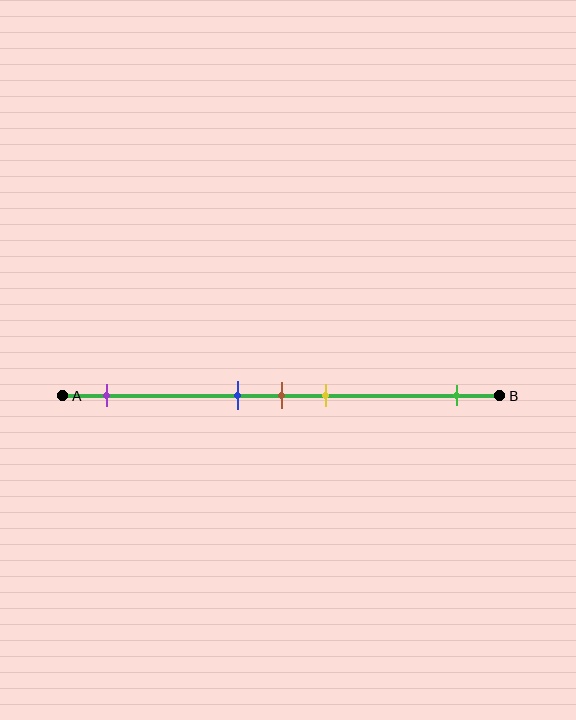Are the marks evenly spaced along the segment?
No, the marks are not evenly spaced.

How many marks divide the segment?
There are 5 marks dividing the segment.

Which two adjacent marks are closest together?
The blue and brown marks are the closest adjacent pair.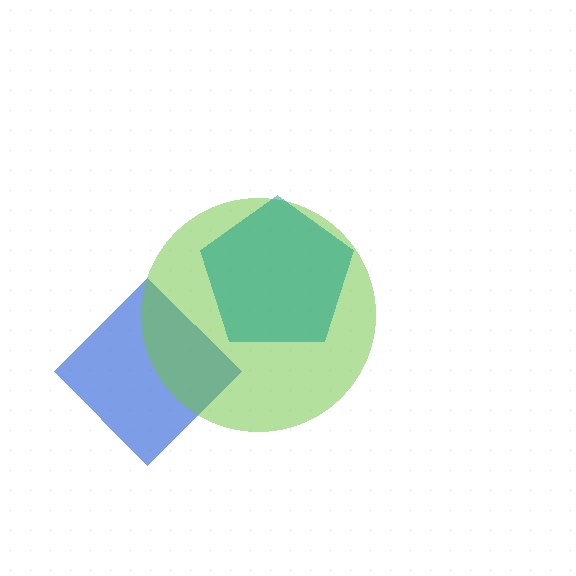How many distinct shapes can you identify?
There are 3 distinct shapes: a blue diamond, a lime circle, a teal pentagon.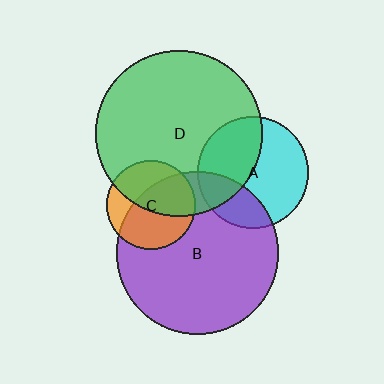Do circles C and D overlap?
Yes.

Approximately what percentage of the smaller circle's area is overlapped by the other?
Approximately 55%.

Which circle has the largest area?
Circle D (green).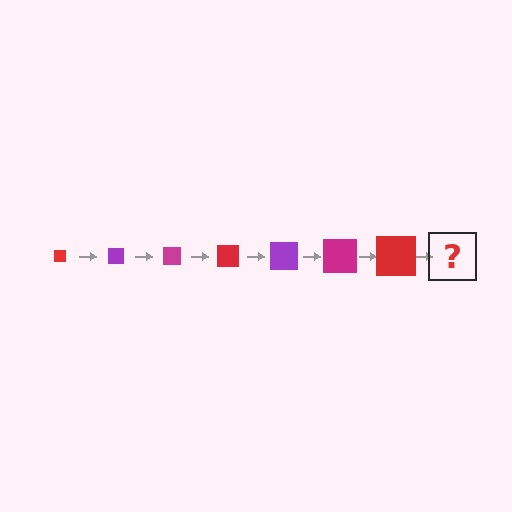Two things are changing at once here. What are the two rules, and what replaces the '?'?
The two rules are that the square grows larger each step and the color cycles through red, purple, and magenta. The '?' should be a purple square, larger than the previous one.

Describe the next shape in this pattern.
It should be a purple square, larger than the previous one.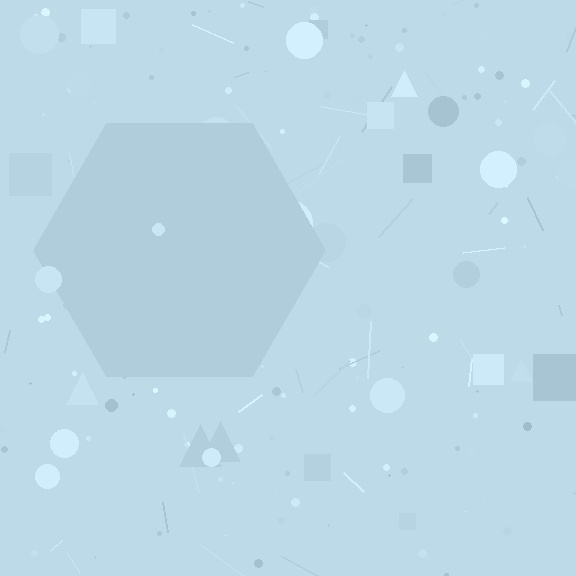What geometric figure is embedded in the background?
A hexagon is embedded in the background.